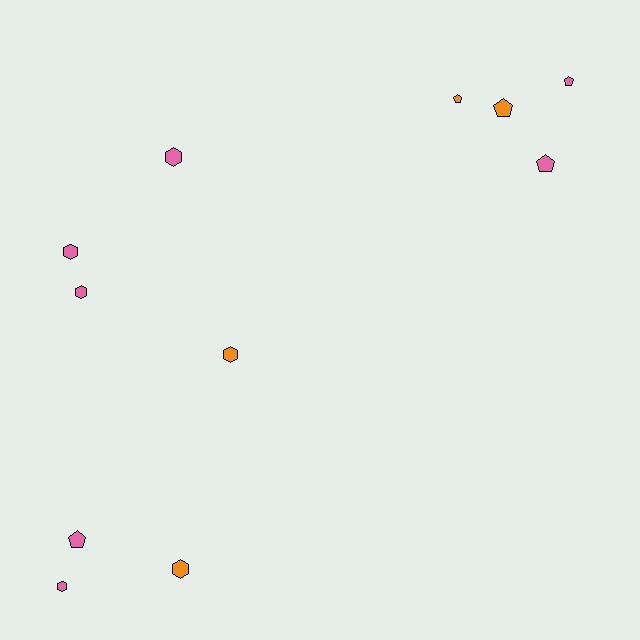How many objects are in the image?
There are 11 objects.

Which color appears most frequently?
Pink, with 7 objects.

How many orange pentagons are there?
There are 2 orange pentagons.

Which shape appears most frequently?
Hexagon, with 6 objects.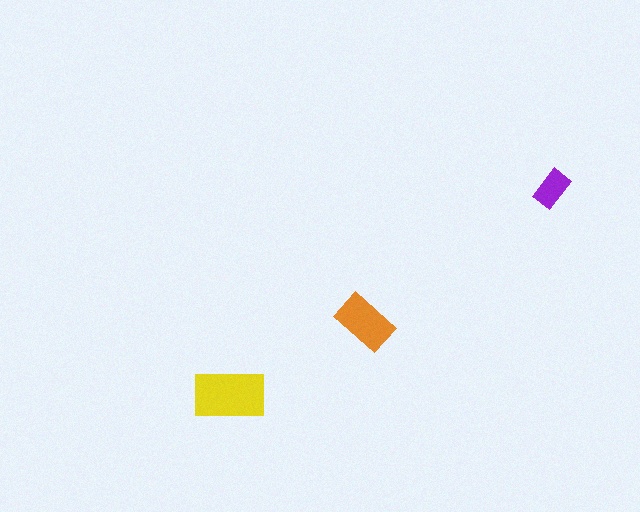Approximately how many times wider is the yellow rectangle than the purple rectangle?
About 2 times wider.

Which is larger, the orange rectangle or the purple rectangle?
The orange one.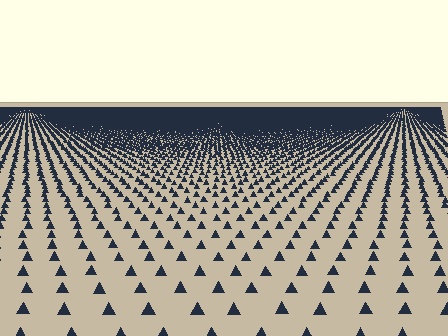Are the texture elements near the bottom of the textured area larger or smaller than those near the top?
Larger. Near the bottom, elements are closer to the viewer and appear at a bigger on-screen size.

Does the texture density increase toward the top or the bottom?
Density increases toward the top.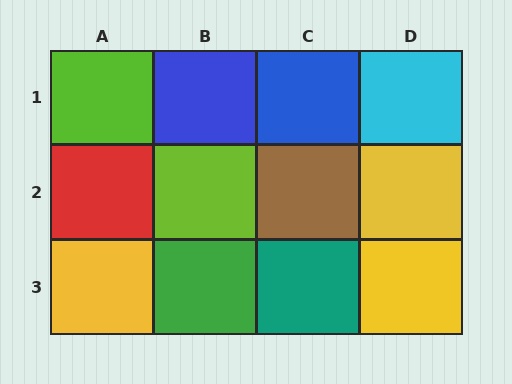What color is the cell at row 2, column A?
Red.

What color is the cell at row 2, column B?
Lime.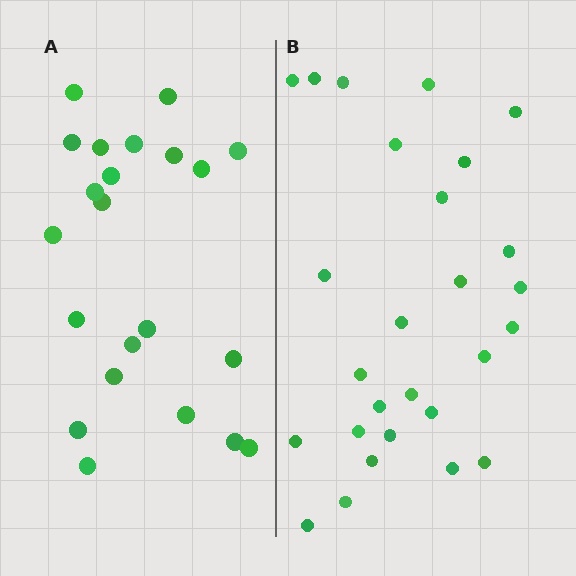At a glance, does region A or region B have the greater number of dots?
Region B (the right region) has more dots.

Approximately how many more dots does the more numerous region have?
Region B has about 5 more dots than region A.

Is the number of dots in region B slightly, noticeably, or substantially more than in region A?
Region B has only slightly more — the two regions are fairly close. The ratio is roughly 1.2 to 1.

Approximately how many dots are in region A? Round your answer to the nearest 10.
About 20 dots. (The exact count is 22, which rounds to 20.)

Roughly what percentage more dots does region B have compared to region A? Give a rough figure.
About 25% more.